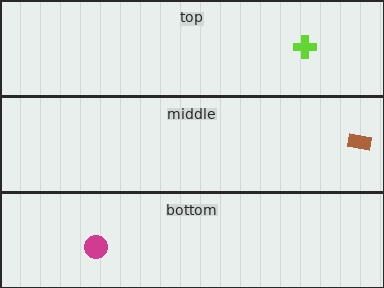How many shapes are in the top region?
1.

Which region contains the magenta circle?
The bottom region.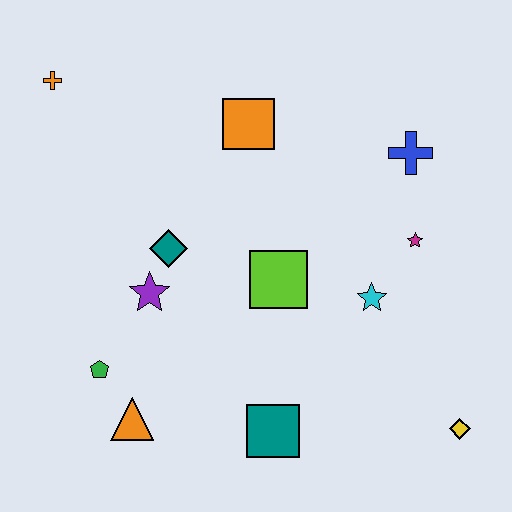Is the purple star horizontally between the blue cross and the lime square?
No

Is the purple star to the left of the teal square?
Yes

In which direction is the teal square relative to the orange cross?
The teal square is below the orange cross.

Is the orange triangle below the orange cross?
Yes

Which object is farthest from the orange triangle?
The blue cross is farthest from the orange triangle.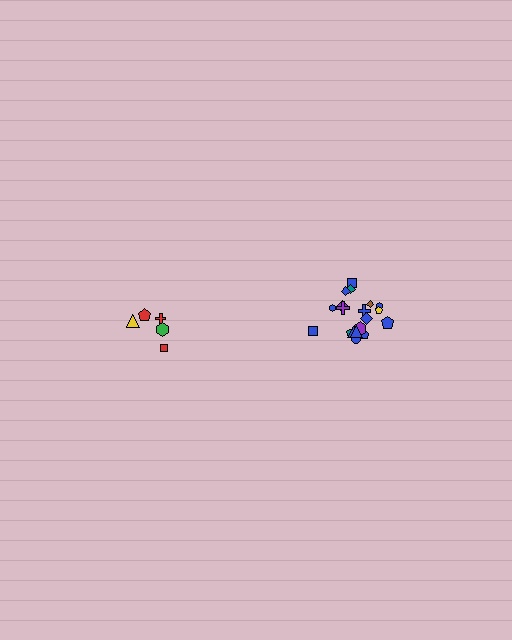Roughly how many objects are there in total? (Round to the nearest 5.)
Roughly 25 objects in total.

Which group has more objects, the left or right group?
The right group.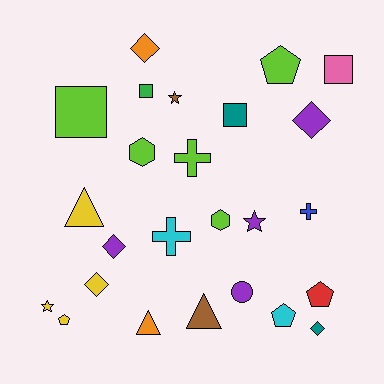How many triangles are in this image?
There are 3 triangles.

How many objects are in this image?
There are 25 objects.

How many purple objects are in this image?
There are 4 purple objects.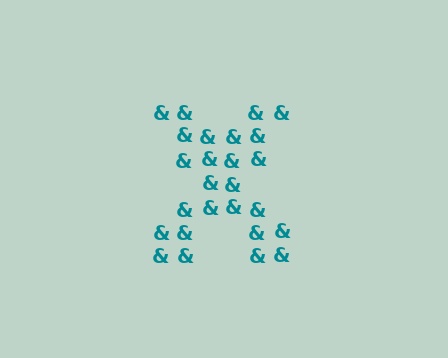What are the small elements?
The small elements are ampersands.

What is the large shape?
The large shape is the letter X.